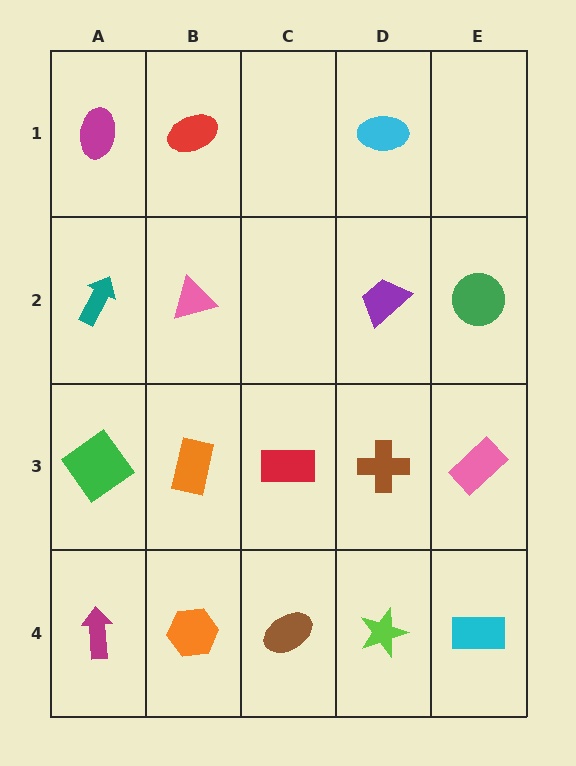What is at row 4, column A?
A magenta arrow.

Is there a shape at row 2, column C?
No, that cell is empty.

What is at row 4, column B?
An orange hexagon.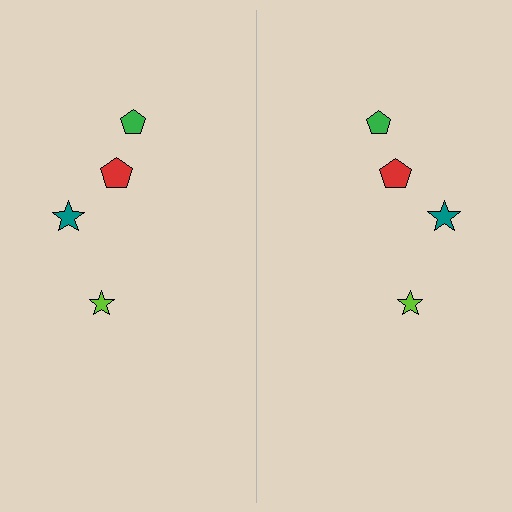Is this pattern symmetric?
Yes, this pattern has bilateral (reflection) symmetry.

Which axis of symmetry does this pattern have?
The pattern has a vertical axis of symmetry running through the center of the image.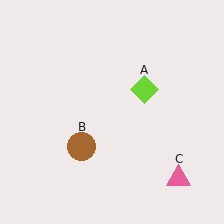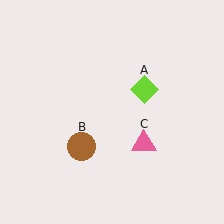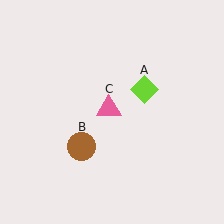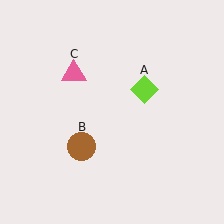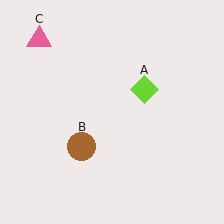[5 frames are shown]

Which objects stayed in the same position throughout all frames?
Lime diamond (object A) and brown circle (object B) remained stationary.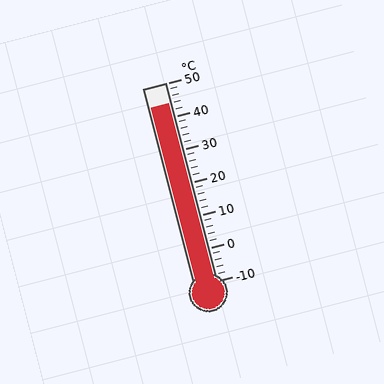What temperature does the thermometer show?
The thermometer shows approximately 44°C.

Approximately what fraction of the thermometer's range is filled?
The thermometer is filled to approximately 90% of its range.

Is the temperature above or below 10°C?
The temperature is above 10°C.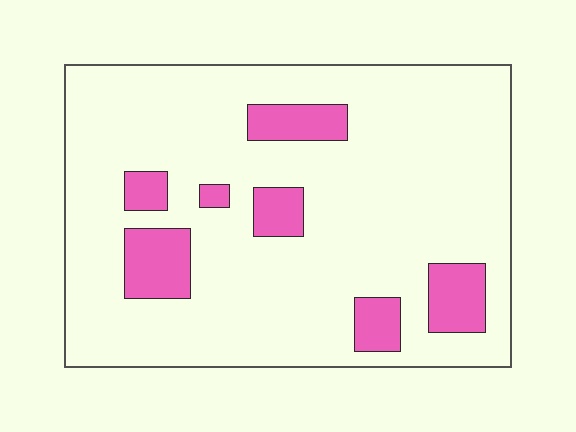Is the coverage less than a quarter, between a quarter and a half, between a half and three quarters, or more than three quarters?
Less than a quarter.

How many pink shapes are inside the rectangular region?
7.